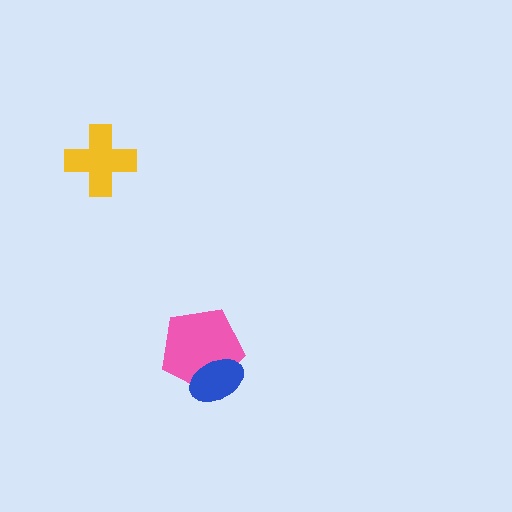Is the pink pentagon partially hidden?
Yes, it is partially covered by another shape.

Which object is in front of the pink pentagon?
The blue ellipse is in front of the pink pentagon.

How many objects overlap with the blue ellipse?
1 object overlaps with the blue ellipse.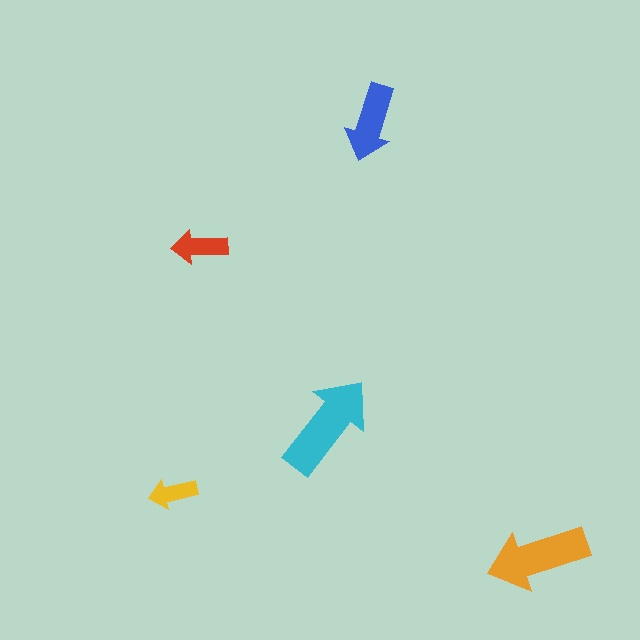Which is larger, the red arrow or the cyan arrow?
The cyan one.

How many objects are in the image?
There are 5 objects in the image.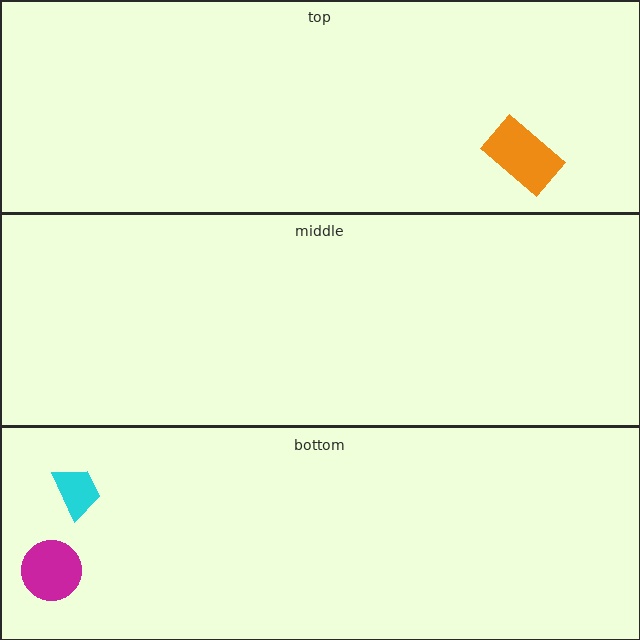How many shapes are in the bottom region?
2.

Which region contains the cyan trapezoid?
The bottom region.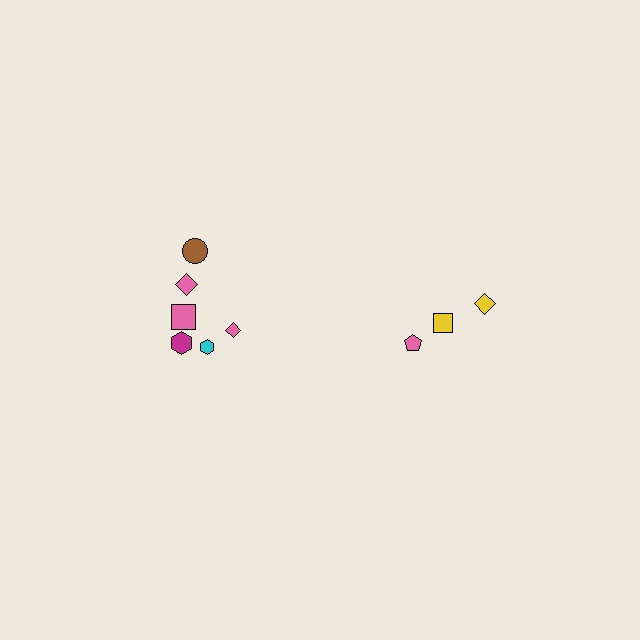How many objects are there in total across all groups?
There are 9 objects.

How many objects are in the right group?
There are 3 objects.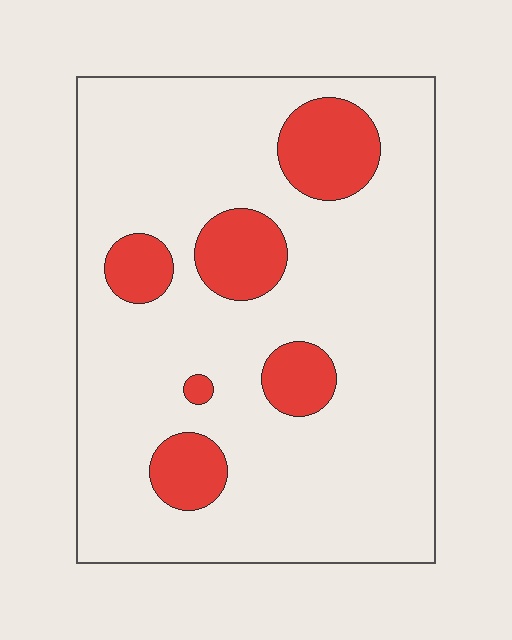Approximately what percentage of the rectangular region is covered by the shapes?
Approximately 15%.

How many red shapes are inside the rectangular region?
6.